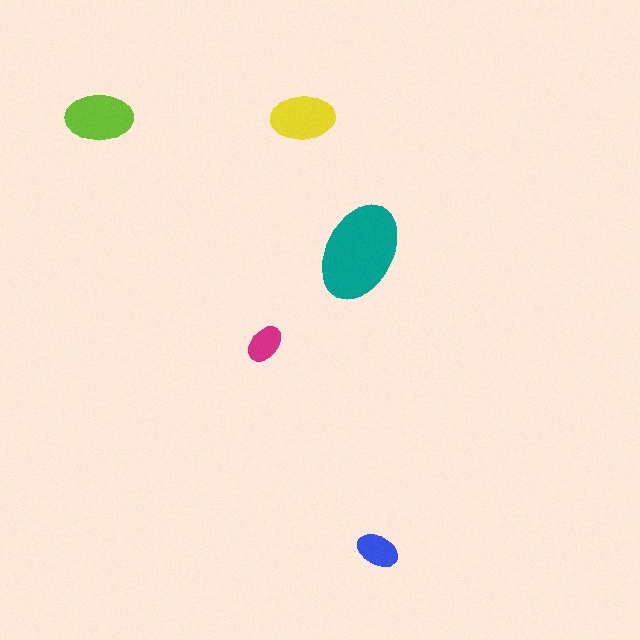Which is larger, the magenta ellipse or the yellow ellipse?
The yellow one.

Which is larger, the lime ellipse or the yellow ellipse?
The lime one.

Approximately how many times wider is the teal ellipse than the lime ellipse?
About 1.5 times wider.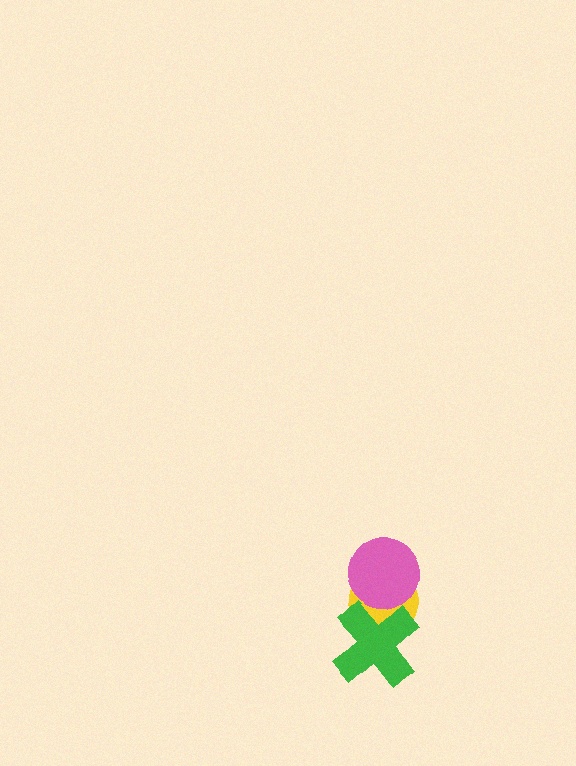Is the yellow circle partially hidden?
Yes, it is partially covered by another shape.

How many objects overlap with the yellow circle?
2 objects overlap with the yellow circle.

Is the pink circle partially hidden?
No, no other shape covers it.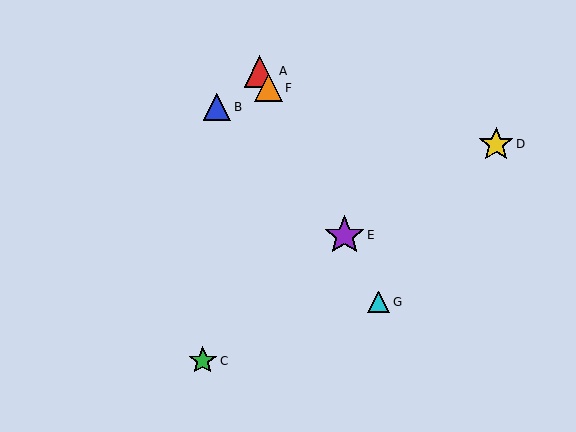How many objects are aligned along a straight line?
4 objects (A, E, F, G) are aligned along a straight line.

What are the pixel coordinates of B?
Object B is at (217, 107).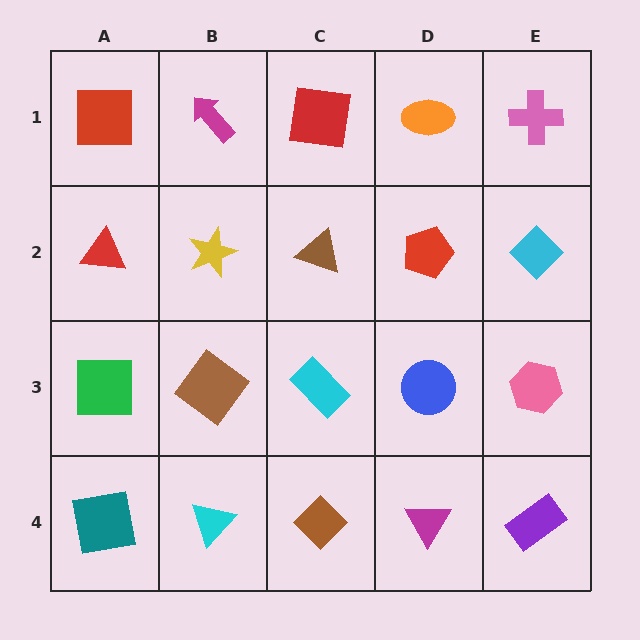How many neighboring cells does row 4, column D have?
3.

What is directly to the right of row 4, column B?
A brown diamond.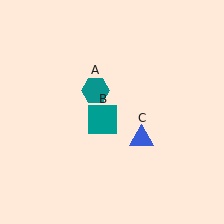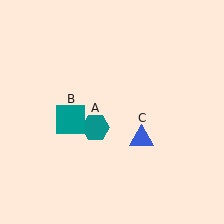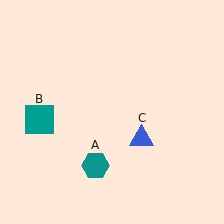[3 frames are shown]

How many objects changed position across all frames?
2 objects changed position: teal hexagon (object A), teal square (object B).